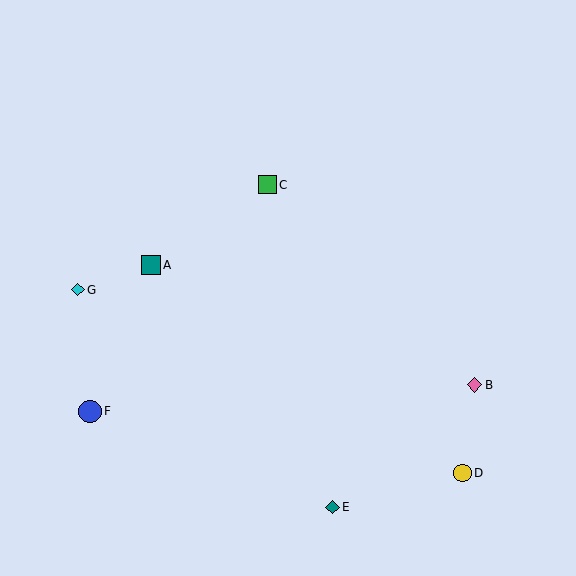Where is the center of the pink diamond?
The center of the pink diamond is at (475, 385).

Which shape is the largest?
The blue circle (labeled F) is the largest.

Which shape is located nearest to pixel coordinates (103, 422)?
The blue circle (labeled F) at (90, 411) is nearest to that location.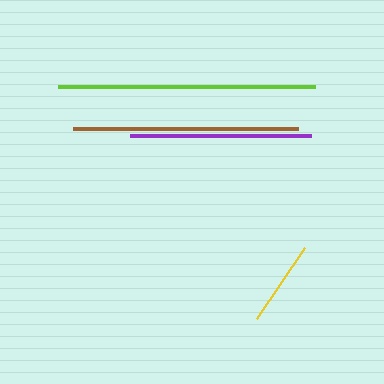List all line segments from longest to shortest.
From longest to shortest: lime, brown, purple, yellow.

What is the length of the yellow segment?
The yellow segment is approximately 85 pixels long.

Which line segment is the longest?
The lime line is the longest at approximately 257 pixels.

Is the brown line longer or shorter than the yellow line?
The brown line is longer than the yellow line.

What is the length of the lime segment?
The lime segment is approximately 257 pixels long.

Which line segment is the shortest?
The yellow line is the shortest at approximately 85 pixels.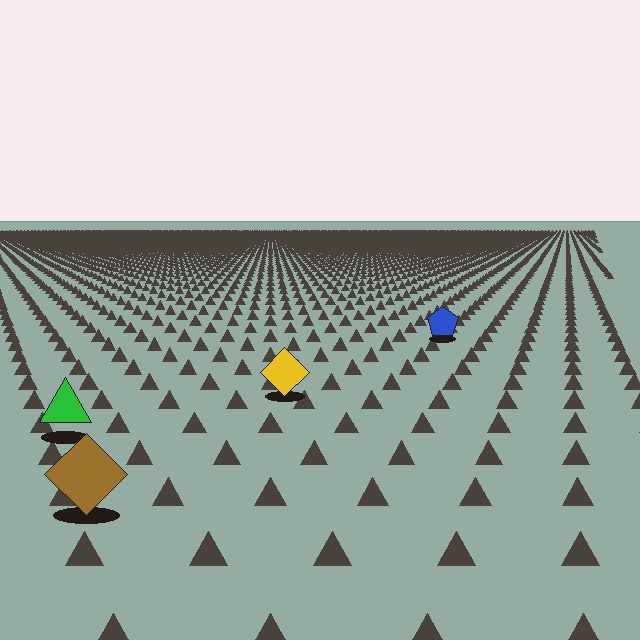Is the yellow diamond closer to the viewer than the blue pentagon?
Yes. The yellow diamond is closer — you can tell from the texture gradient: the ground texture is coarser near it.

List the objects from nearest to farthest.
From nearest to farthest: the brown diamond, the green triangle, the yellow diamond, the blue pentagon.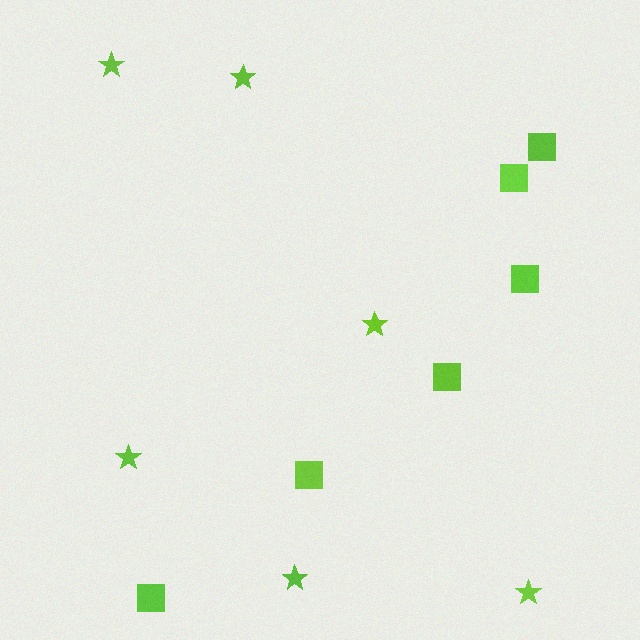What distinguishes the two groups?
There are 2 groups: one group of squares (6) and one group of stars (6).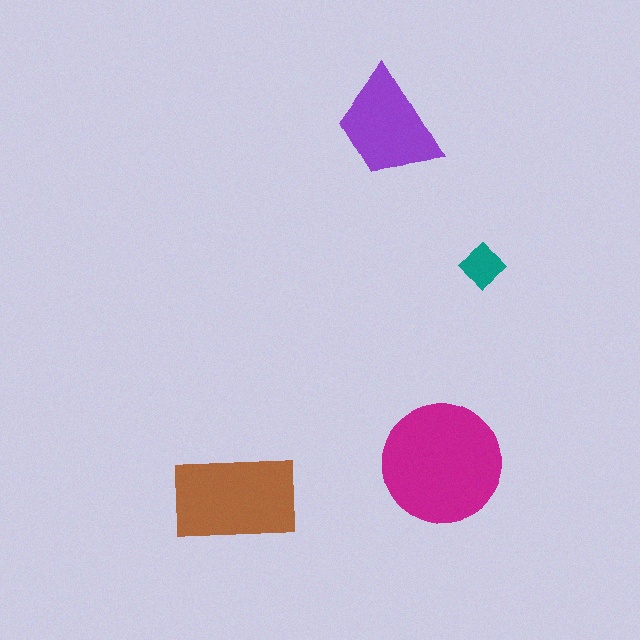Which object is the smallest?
The teal diamond.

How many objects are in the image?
There are 4 objects in the image.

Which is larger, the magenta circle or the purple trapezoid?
The magenta circle.